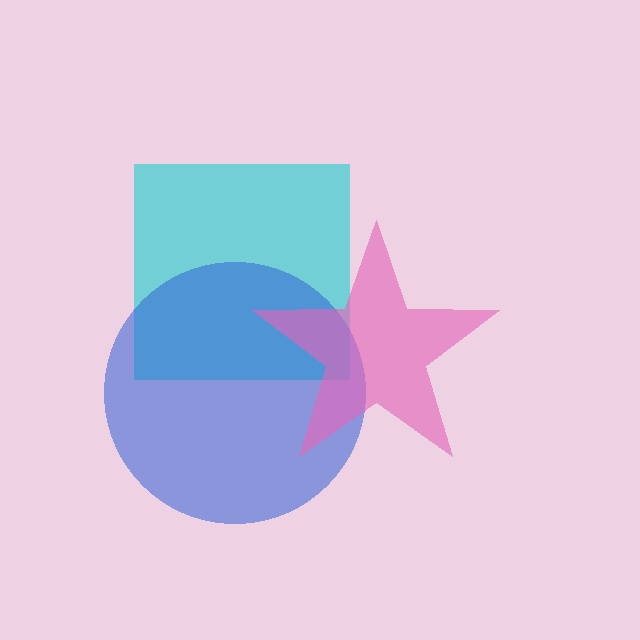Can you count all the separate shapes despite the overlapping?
Yes, there are 3 separate shapes.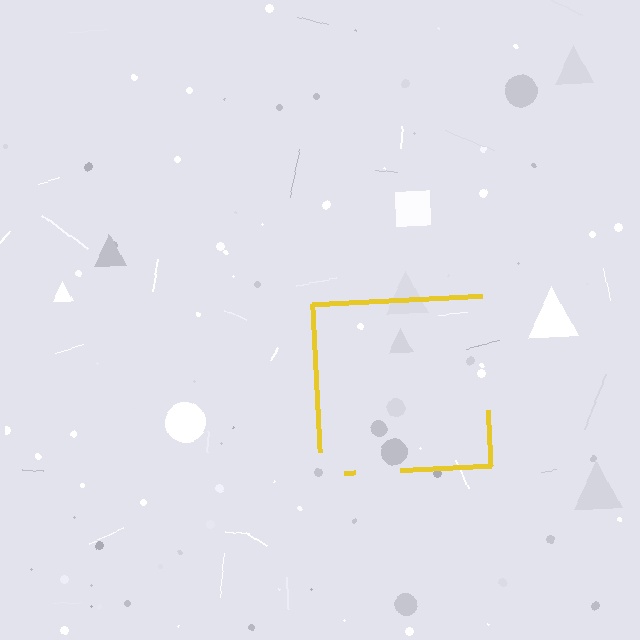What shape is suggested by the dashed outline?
The dashed outline suggests a square.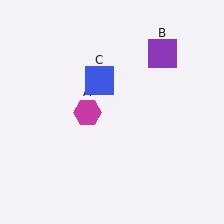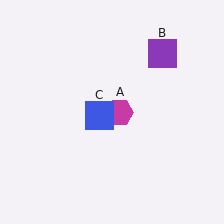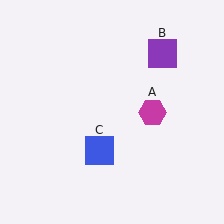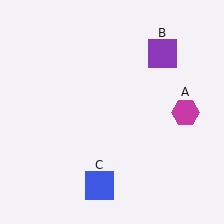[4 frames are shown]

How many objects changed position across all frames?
2 objects changed position: magenta hexagon (object A), blue square (object C).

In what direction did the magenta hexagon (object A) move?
The magenta hexagon (object A) moved right.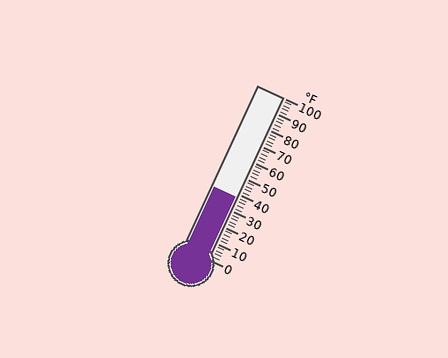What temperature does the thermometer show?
The thermometer shows approximately 38°F.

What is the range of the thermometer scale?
The thermometer scale ranges from 0°F to 100°F.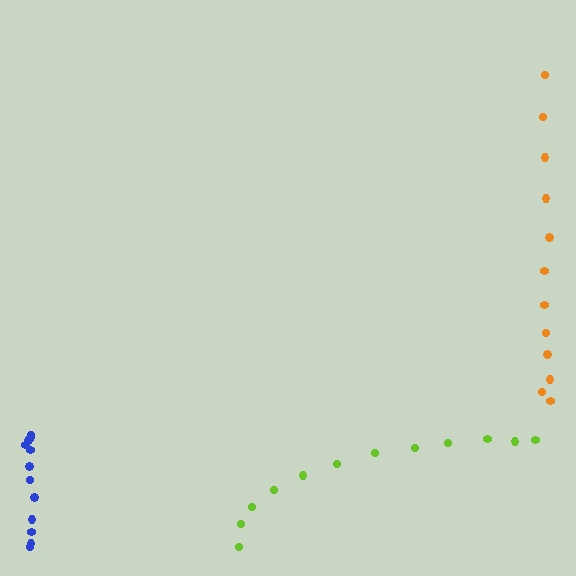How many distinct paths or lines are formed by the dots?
There are 3 distinct paths.